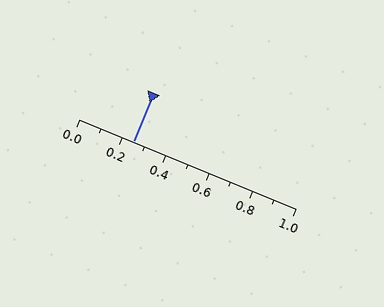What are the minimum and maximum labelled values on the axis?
The axis runs from 0.0 to 1.0.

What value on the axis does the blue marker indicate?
The marker indicates approximately 0.25.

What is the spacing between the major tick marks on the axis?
The major ticks are spaced 0.2 apart.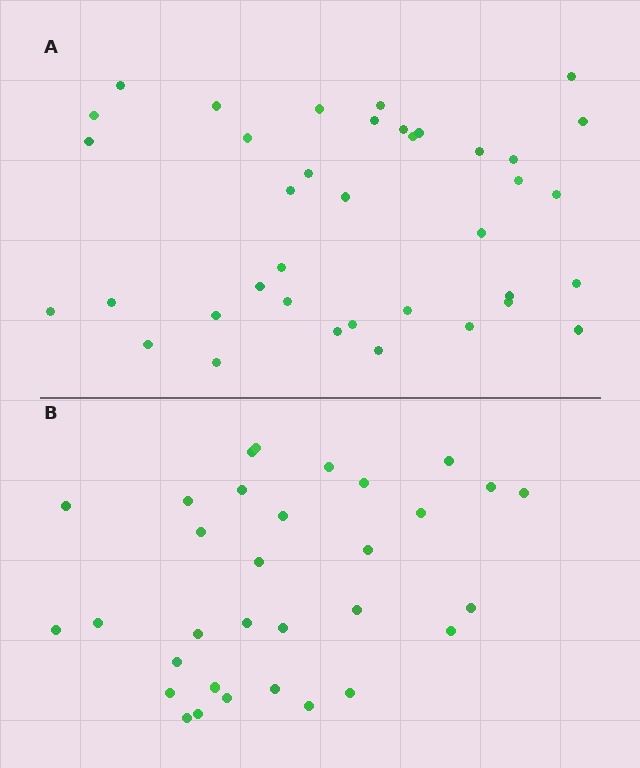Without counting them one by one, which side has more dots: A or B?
Region A (the top region) has more dots.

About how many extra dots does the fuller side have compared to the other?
Region A has about 6 more dots than region B.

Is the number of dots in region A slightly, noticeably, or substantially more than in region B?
Region A has only slightly more — the two regions are fairly close. The ratio is roughly 1.2 to 1.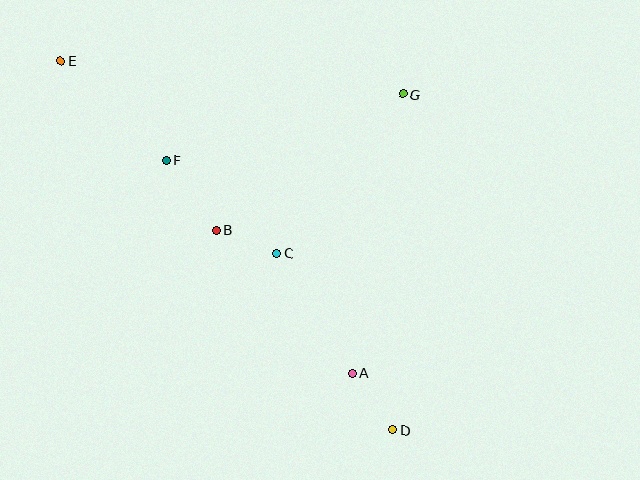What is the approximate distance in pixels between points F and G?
The distance between F and G is approximately 246 pixels.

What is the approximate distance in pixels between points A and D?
The distance between A and D is approximately 70 pixels.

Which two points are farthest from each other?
Points D and E are farthest from each other.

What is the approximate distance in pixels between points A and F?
The distance between A and F is approximately 282 pixels.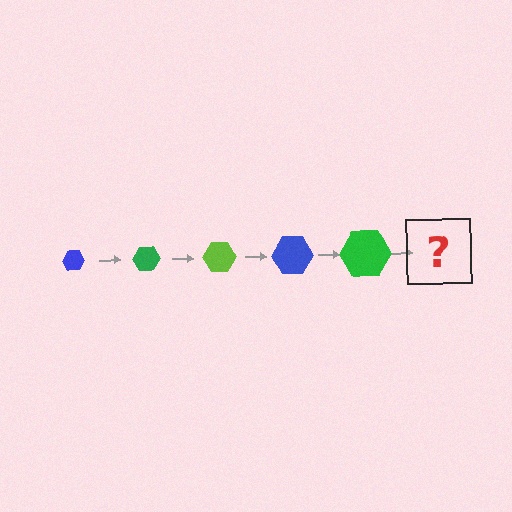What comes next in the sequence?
The next element should be a lime hexagon, larger than the previous one.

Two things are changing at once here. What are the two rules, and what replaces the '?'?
The two rules are that the hexagon grows larger each step and the color cycles through blue, green, and lime. The '?' should be a lime hexagon, larger than the previous one.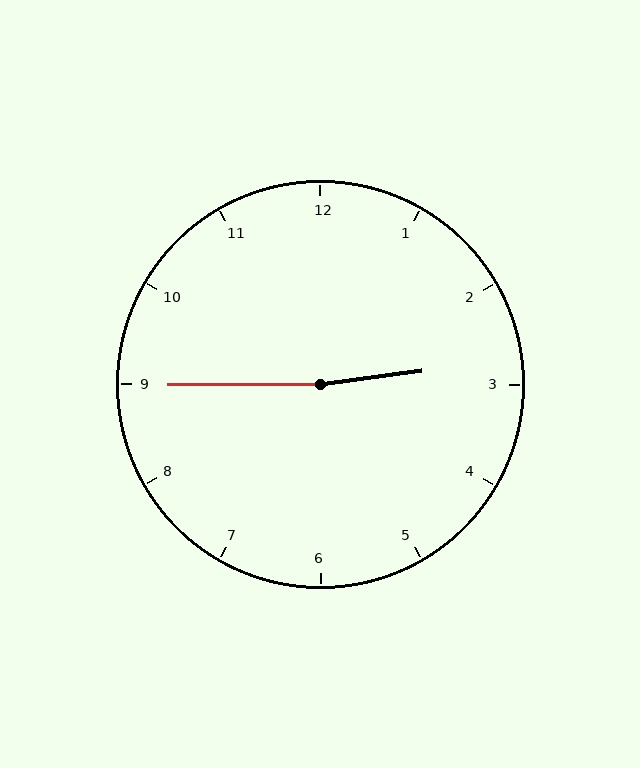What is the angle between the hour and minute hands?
Approximately 172 degrees.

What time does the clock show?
2:45.